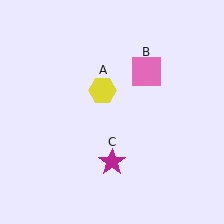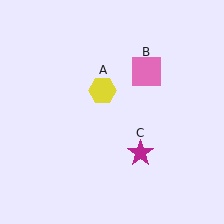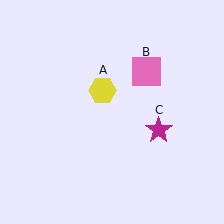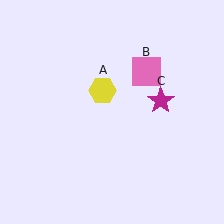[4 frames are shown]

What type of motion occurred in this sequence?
The magenta star (object C) rotated counterclockwise around the center of the scene.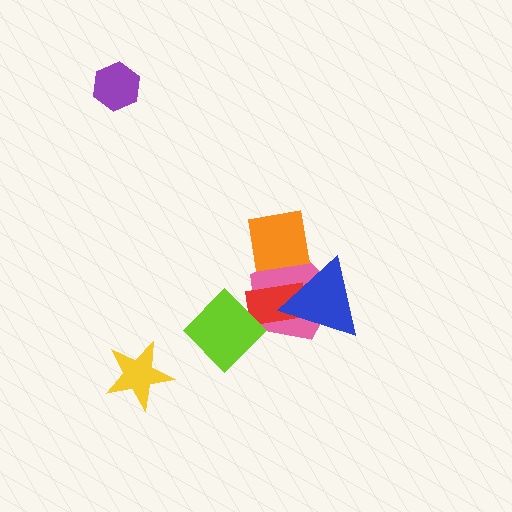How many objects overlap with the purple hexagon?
0 objects overlap with the purple hexagon.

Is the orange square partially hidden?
Yes, it is partially covered by another shape.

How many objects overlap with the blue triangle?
3 objects overlap with the blue triangle.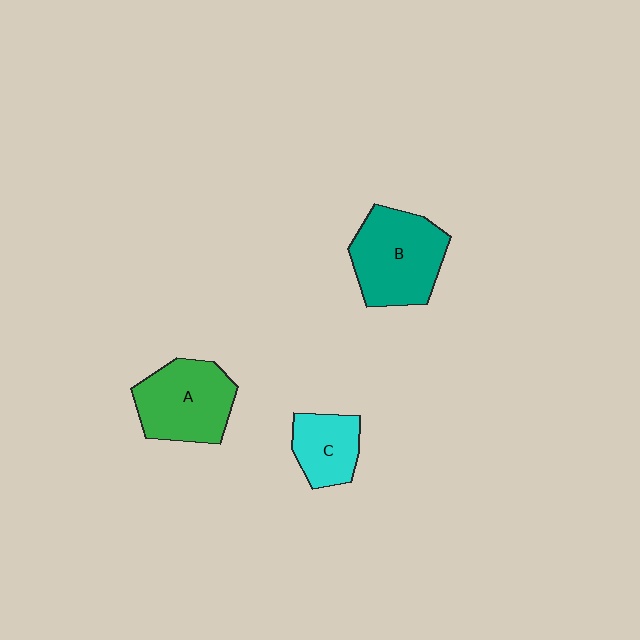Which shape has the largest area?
Shape B (teal).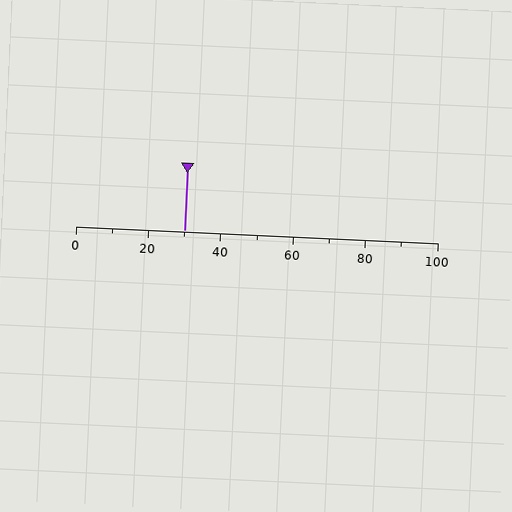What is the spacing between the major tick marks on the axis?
The major ticks are spaced 20 apart.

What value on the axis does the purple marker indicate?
The marker indicates approximately 30.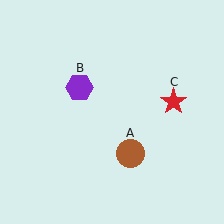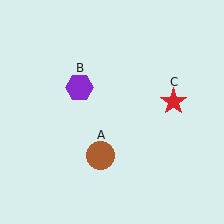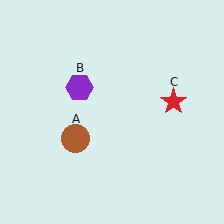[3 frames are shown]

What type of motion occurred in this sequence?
The brown circle (object A) rotated clockwise around the center of the scene.